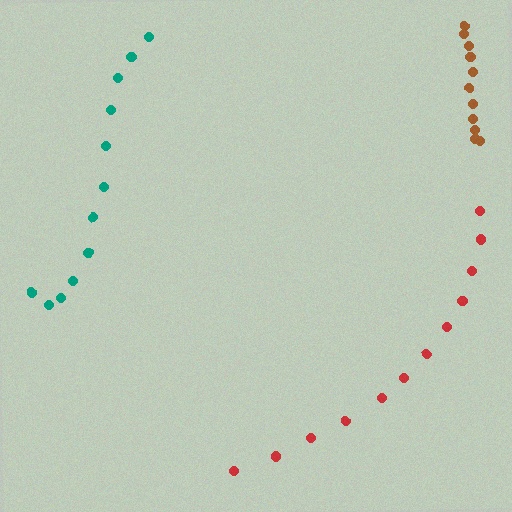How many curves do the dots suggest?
There are 3 distinct paths.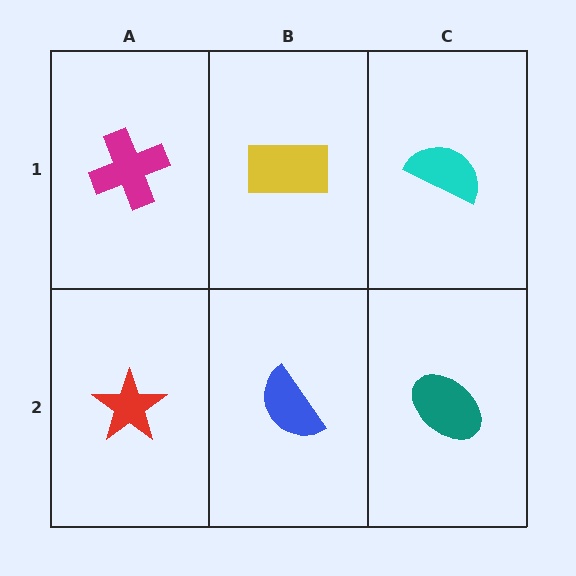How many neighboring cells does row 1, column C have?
2.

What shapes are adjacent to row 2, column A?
A magenta cross (row 1, column A), a blue semicircle (row 2, column B).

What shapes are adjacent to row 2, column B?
A yellow rectangle (row 1, column B), a red star (row 2, column A), a teal ellipse (row 2, column C).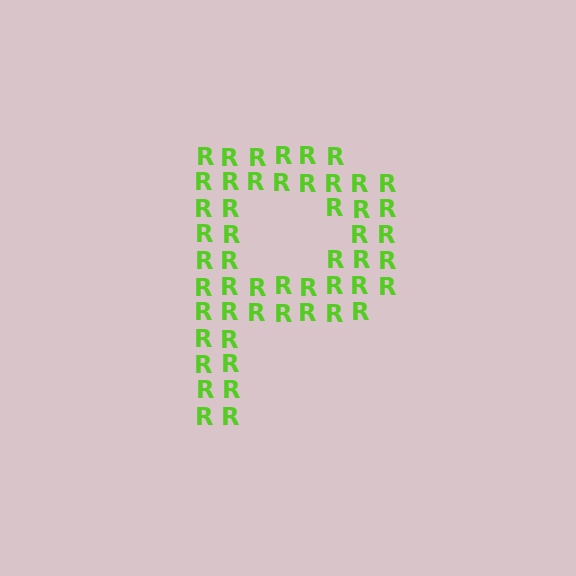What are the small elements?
The small elements are letter R's.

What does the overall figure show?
The overall figure shows the letter P.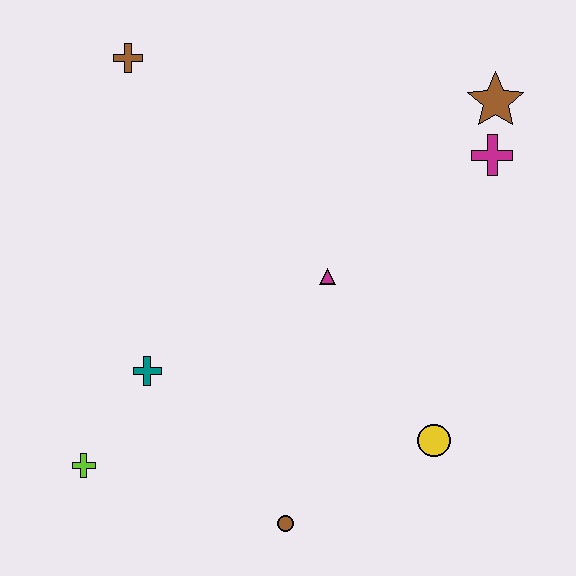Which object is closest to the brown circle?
The yellow circle is closest to the brown circle.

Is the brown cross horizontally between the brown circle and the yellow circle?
No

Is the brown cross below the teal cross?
No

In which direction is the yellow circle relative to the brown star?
The yellow circle is below the brown star.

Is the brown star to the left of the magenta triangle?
No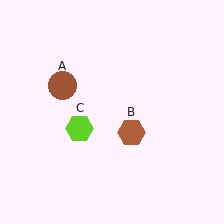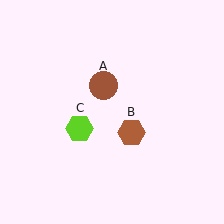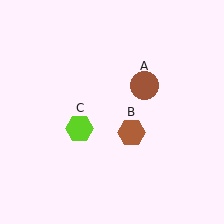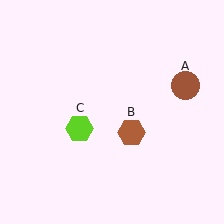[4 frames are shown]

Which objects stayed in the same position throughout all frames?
Brown hexagon (object B) and lime hexagon (object C) remained stationary.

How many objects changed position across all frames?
1 object changed position: brown circle (object A).